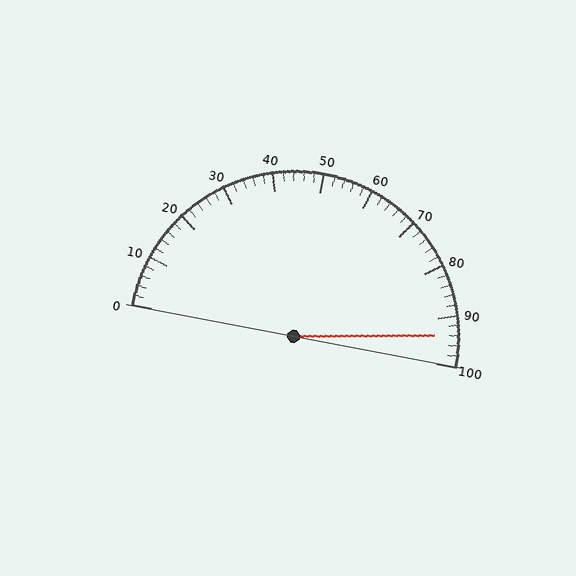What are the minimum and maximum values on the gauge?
The gauge ranges from 0 to 100.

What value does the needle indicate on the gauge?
The needle indicates approximately 94.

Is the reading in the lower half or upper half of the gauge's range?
The reading is in the upper half of the range (0 to 100).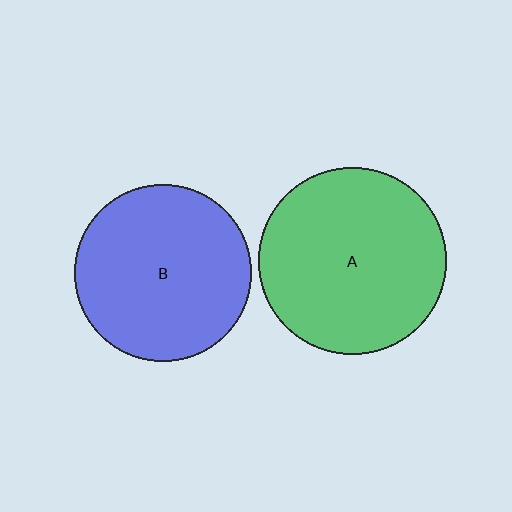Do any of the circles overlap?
No, none of the circles overlap.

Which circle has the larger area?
Circle A (green).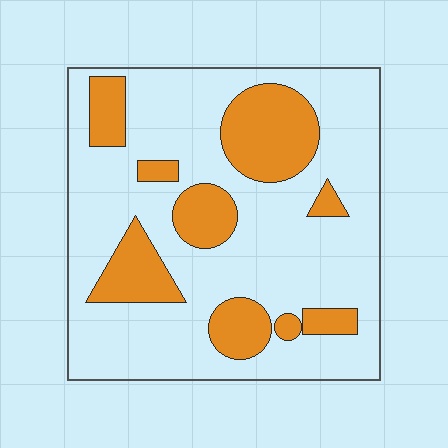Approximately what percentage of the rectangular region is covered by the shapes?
Approximately 25%.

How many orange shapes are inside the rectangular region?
9.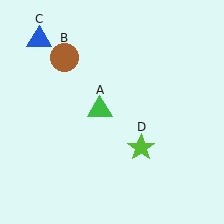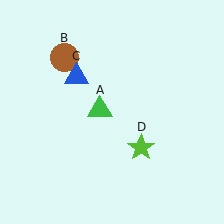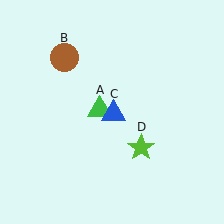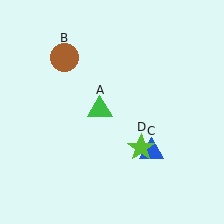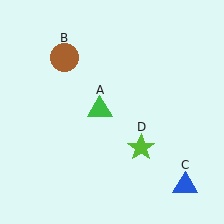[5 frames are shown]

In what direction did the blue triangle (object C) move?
The blue triangle (object C) moved down and to the right.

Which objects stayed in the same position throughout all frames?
Green triangle (object A) and brown circle (object B) and lime star (object D) remained stationary.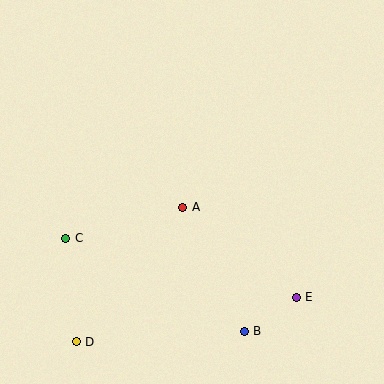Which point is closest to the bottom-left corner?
Point D is closest to the bottom-left corner.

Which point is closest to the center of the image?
Point A at (183, 207) is closest to the center.